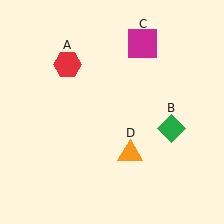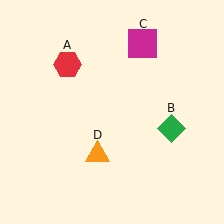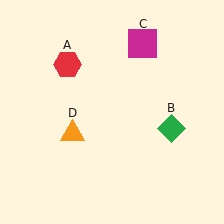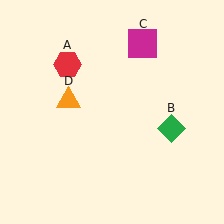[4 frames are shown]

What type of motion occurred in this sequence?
The orange triangle (object D) rotated clockwise around the center of the scene.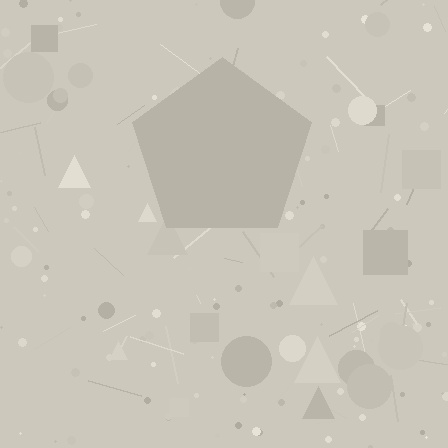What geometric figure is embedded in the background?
A pentagon is embedded in the background.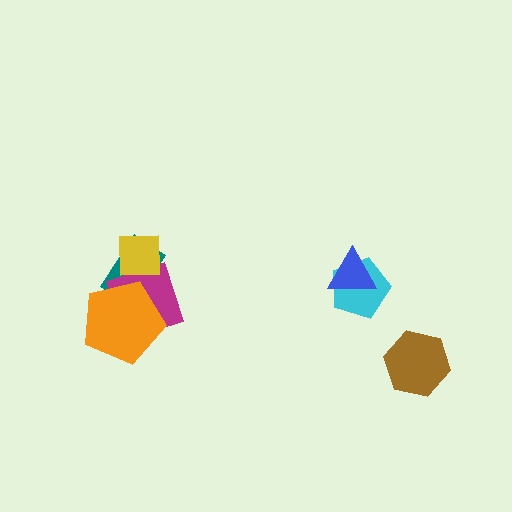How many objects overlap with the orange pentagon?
2 objects overlap with the orange pentagon.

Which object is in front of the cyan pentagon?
The blue triangle is in front of the cyan pentagon.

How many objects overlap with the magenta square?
3 objects overlap with the magenta square.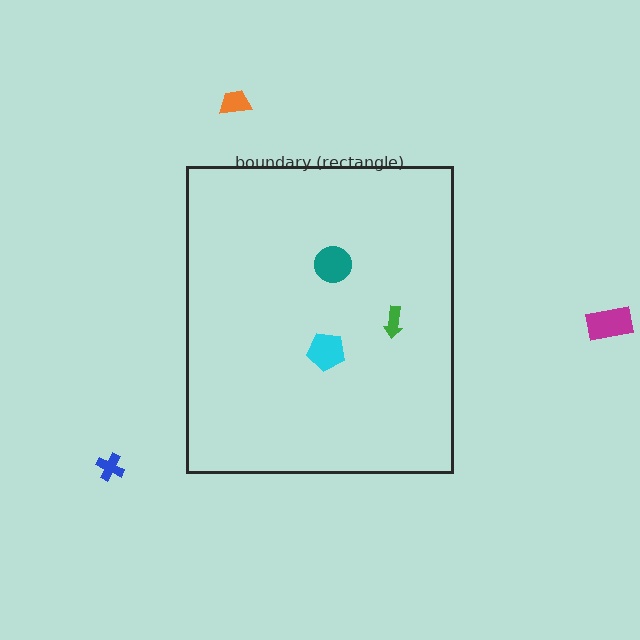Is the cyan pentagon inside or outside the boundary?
Inside.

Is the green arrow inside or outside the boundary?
Inside.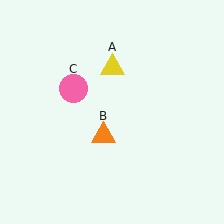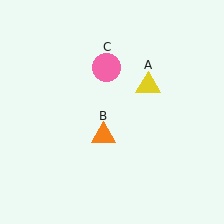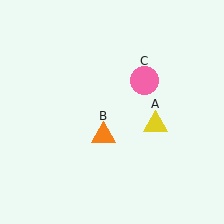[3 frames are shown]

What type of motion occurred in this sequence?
The yellow triangle (object A), pink circle (object C) rotated clockwise around the center of the scene.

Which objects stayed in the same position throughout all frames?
Orange triangle (object B) remained stationary.